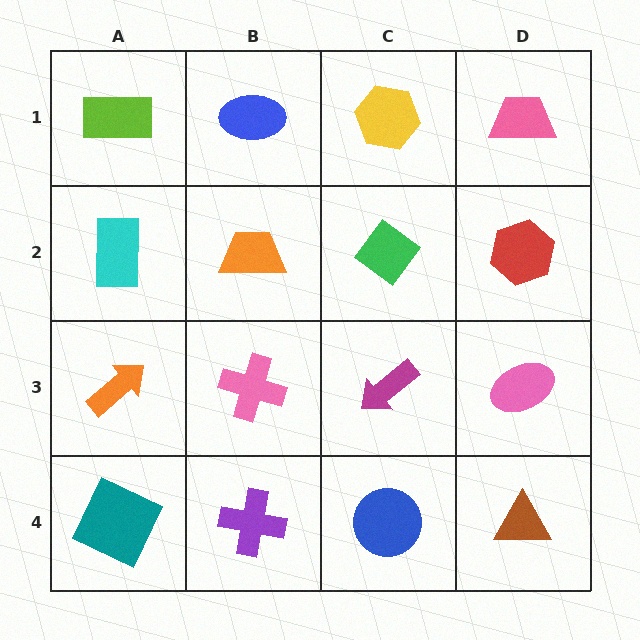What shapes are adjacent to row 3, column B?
An orange trapezoid (row 2, column B), a purple cross (row 4, column B), an orange arrow (row 3, column A), a magenta arrow (row 3, column C).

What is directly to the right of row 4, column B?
A blue circle.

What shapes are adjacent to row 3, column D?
A red hexagon (row 2, column D), a brown triangle (row 4, column D), a magenta arrow (row 3, column C).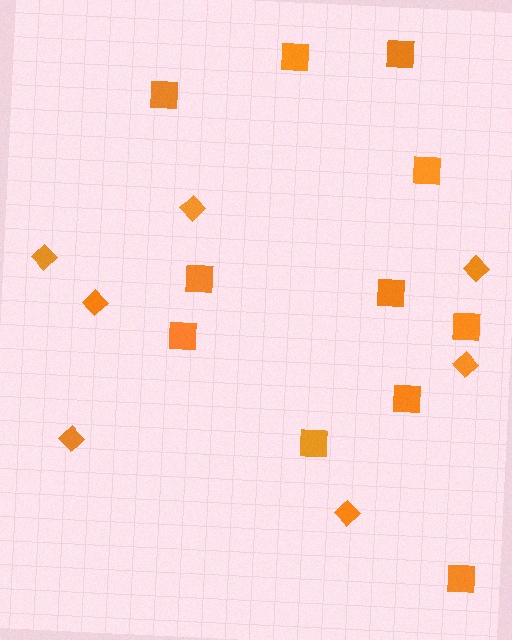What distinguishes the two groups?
There are 2 groups: one group of diamonds (7) and one group of squares (11).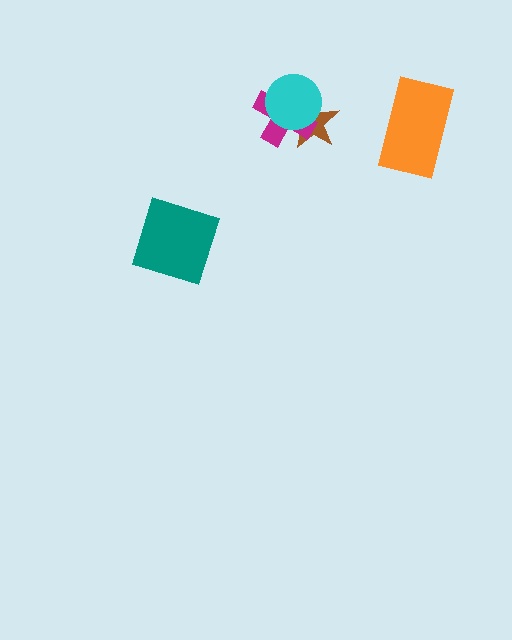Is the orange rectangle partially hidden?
No, no other shape covers it.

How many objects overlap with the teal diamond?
0 objects overlap with the teal diamond.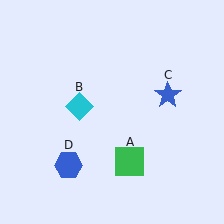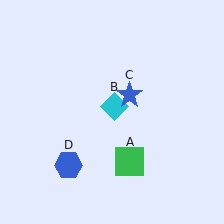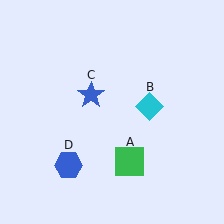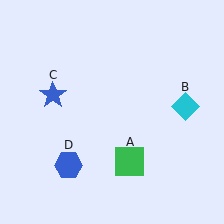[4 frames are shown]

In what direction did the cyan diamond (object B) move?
The cyan diamond (object B) moved right.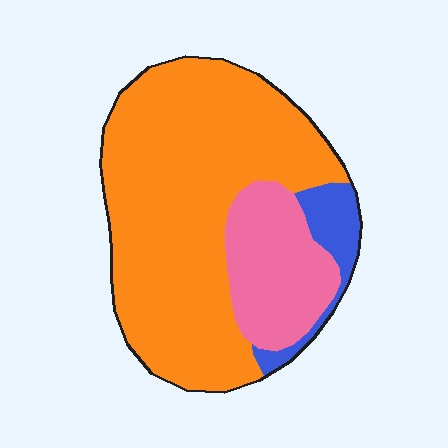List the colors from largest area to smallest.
From largest to smallest: orange, pink, blue.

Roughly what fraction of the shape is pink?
Pink takes up about one fifth (1/5) of the shape.